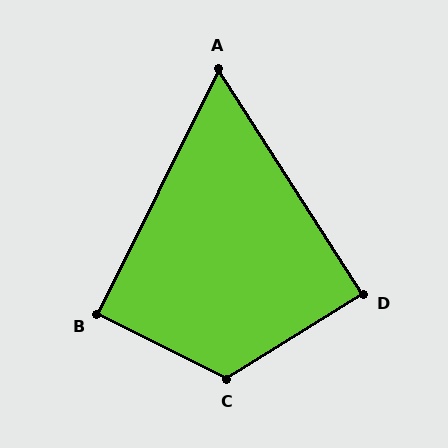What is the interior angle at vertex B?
Approximately 91 degrees (approximately right).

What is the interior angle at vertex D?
Approximately 89 degrees (approximately right).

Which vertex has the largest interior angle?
C, at approximately 121 degrees.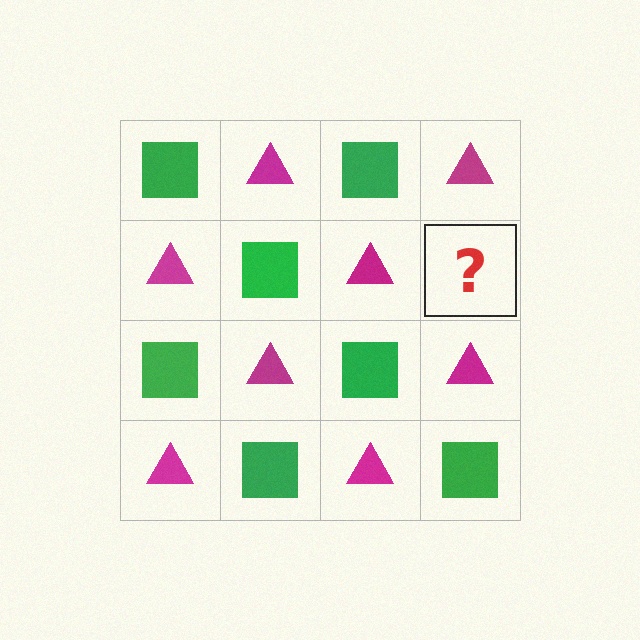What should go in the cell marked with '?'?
The missing cell should contain a green square.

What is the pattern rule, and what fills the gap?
The rule is that it alternates green square and magenta triangle in a checkerboard pattern. The gap should be filled with a green square.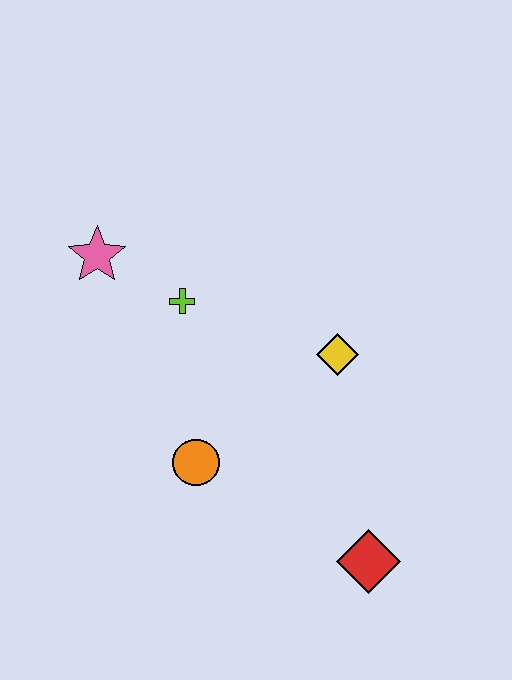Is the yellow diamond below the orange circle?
No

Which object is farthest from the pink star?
The red diamond is farthest from the pink star.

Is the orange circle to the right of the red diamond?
No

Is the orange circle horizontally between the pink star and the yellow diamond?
Yes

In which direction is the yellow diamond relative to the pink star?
The yellow diamond is to the right of the pink star.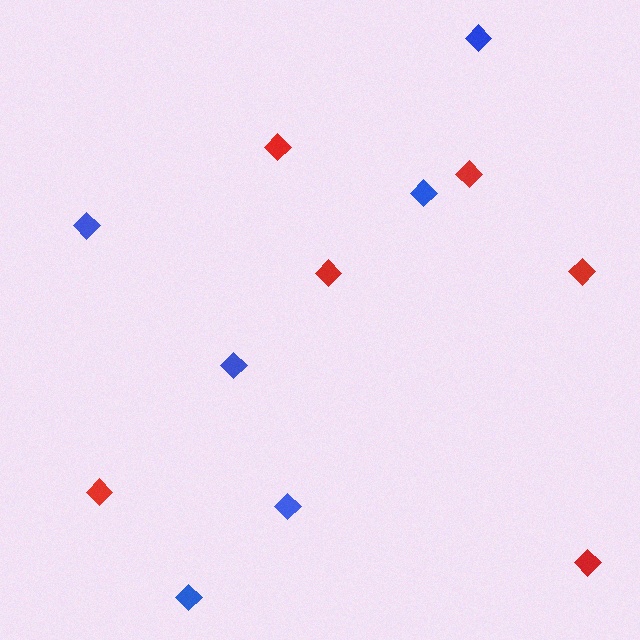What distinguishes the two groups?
There are 2 groups: one group of blue diamonds (6) and one group of red diamonds (6).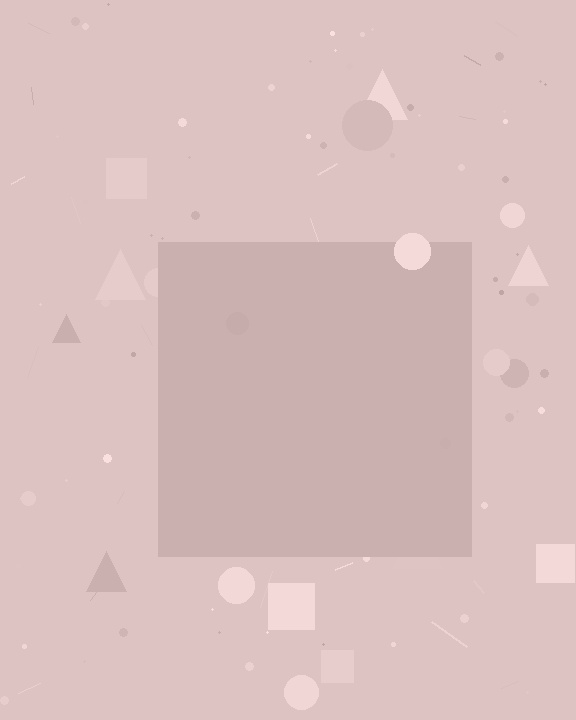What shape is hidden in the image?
A square is hidden in the image.